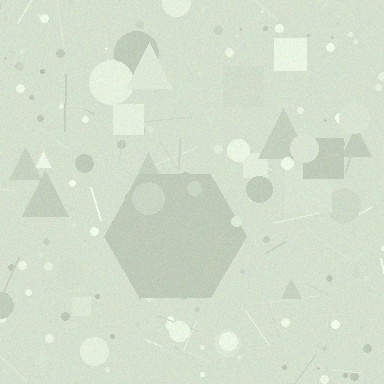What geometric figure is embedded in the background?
A hexagon is embedded in the background.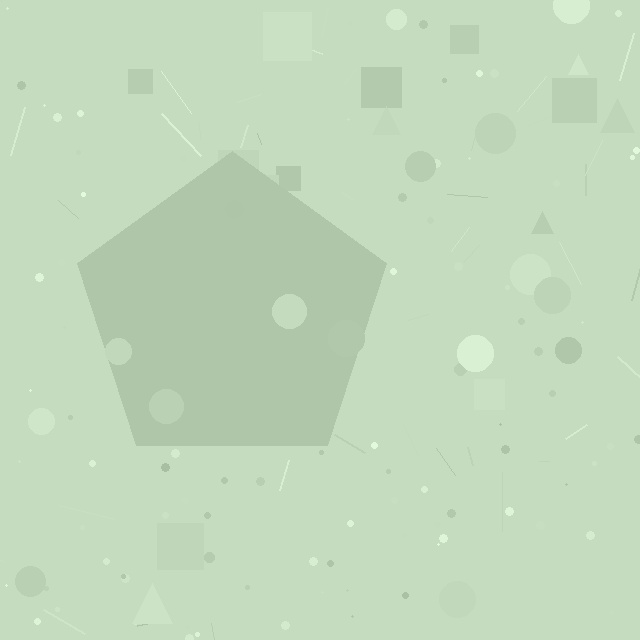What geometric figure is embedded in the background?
A pentagon is embedded in the background.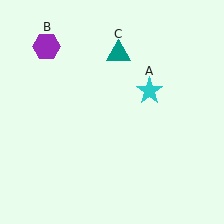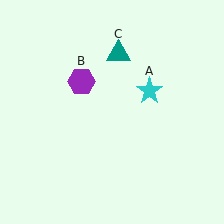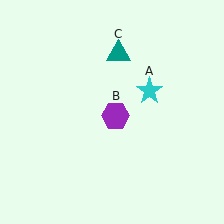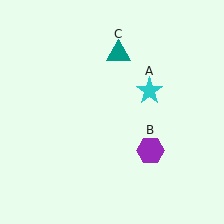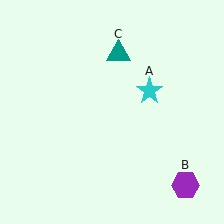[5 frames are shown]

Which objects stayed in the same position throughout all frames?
Cyan star (object A) and teal triangle (object C) remained stationary.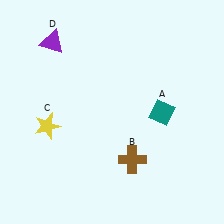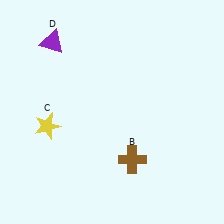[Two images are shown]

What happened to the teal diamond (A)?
The teal diamond (A) was removed in Image 2. It was in the bottom-right area of Image 1.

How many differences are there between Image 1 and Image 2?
There is 1 difference between the two images.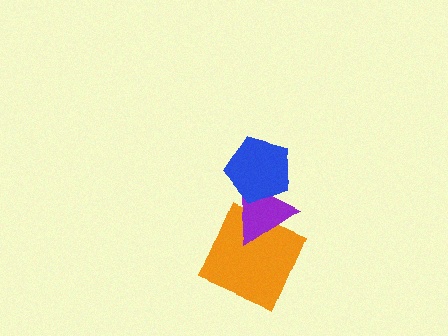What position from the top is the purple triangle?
The purple triangle is 2nd from the top.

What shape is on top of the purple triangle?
The blue pentagon is on top of the purple triangle.